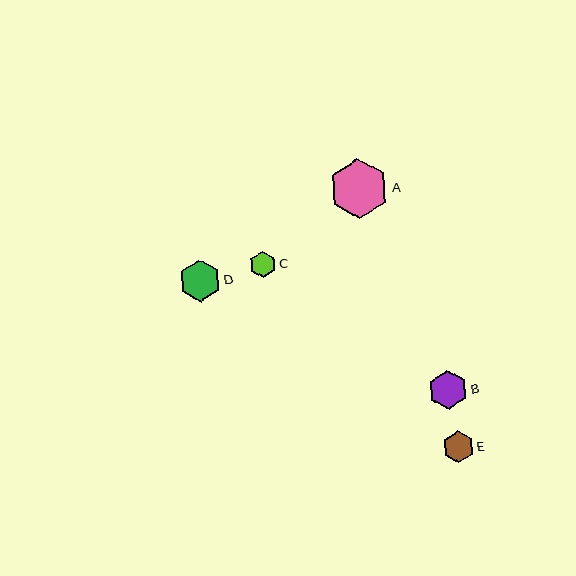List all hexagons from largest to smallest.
From largest to smallest: A, D, B, E, C.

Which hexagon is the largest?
Hexagon A is the largest with a size of approximately 59 pixels.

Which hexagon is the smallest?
Hexagon C is the smallest with a size of approximately 26 pixels.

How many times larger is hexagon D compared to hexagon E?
Hexagon D is approximately 1.3 times the size of hexagon E.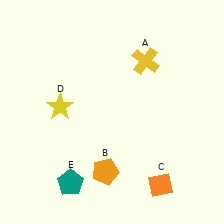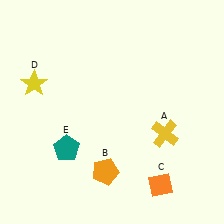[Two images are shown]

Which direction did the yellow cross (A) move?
The yellow cross (A) moved down.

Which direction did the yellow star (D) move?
The yellow star (D) moved left.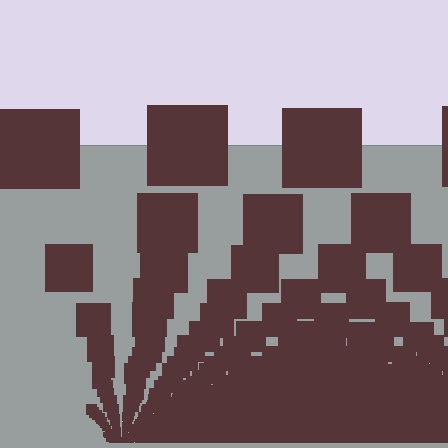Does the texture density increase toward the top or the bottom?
Density increases toward the bottom.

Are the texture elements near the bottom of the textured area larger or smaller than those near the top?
Smaller. The gradient is inverted — elements near the bottom are smaller and denser.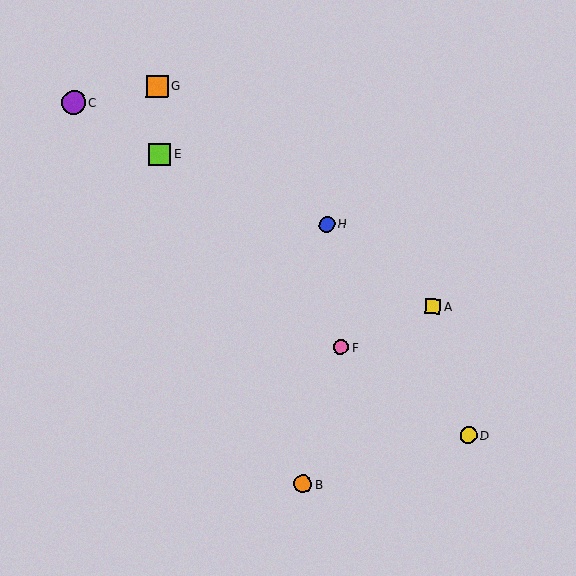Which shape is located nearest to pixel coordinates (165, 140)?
The lime square (labeled E) at (160, 154) is nearest to that location.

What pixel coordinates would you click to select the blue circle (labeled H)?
Click at (327, 224) to select the blue circle H.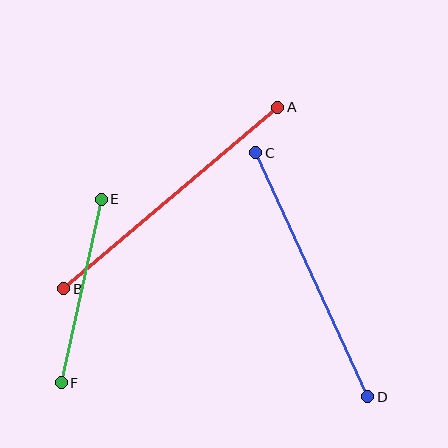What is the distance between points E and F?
The distance is approximately 188 pixels.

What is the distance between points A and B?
The distance is approximately 281 pixels.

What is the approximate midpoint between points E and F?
The midpoint is at approximately (81, 291) pixels.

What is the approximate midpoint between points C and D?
The midpoint is at approximately (312, 275) pixels.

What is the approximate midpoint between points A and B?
The midpoint is at approximately (171, 198) pixels.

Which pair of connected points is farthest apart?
Points A and B are farthest apart.